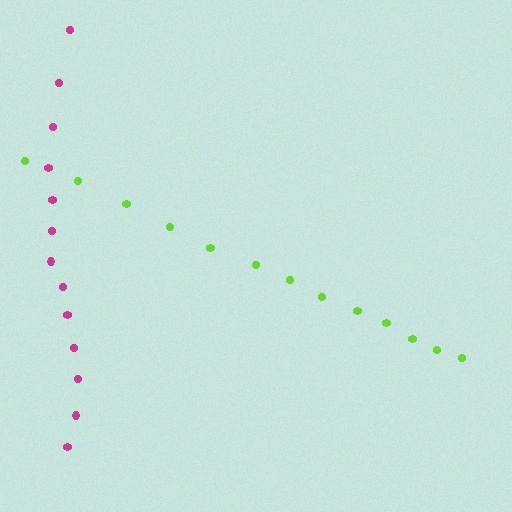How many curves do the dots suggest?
There are 2 distinct paths.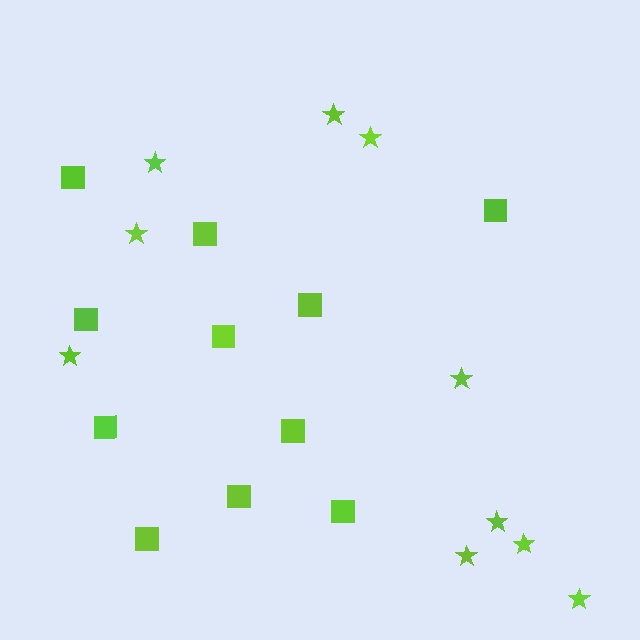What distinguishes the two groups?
There are 2 groups: one group of squares (11) and one group of stars (10).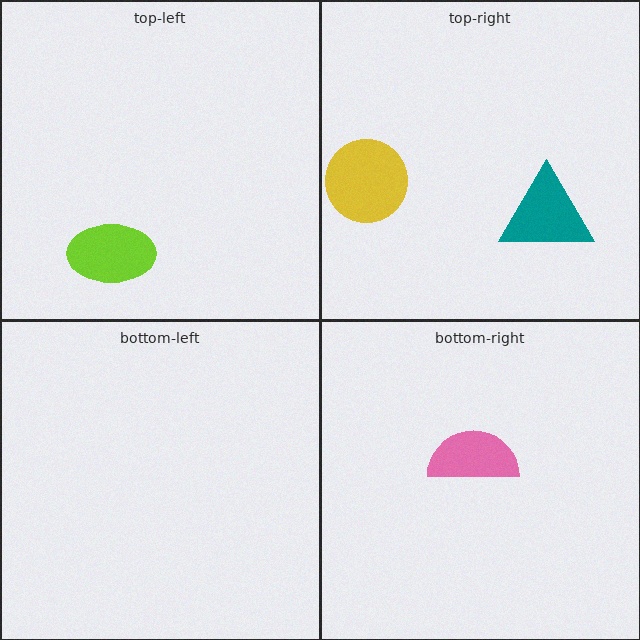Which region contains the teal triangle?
The top-right region.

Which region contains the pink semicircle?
The bottom-right region.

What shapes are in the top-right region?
The yellow circle, the teal triangle.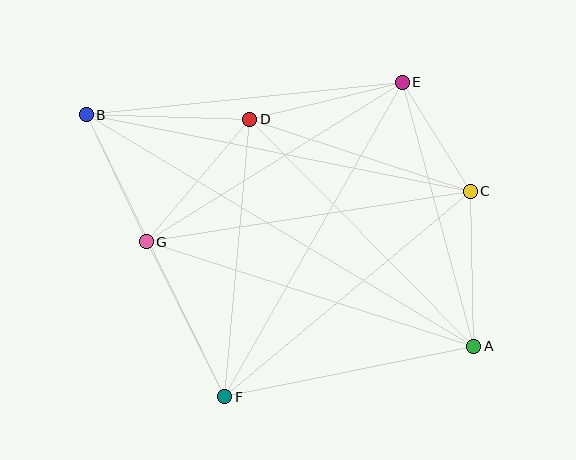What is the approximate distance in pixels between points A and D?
The distance between A and D is approximately 319 pixels.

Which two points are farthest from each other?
Points A and B are farthest from each other.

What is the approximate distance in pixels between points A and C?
The distance between A and C is approximately 155 pixels.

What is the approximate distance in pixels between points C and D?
The distance between C and D is approximately 232 pixels.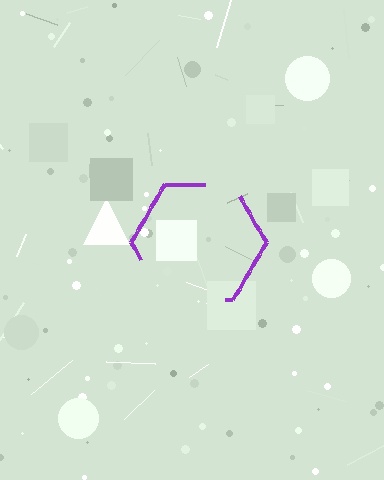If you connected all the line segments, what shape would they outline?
They would outline a hexagon.